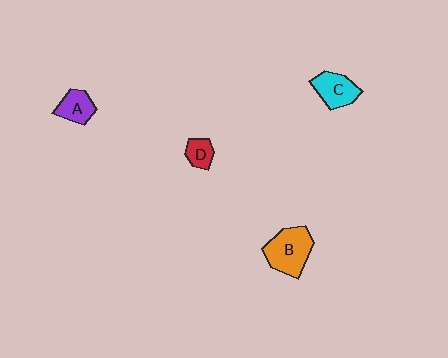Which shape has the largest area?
Shape B (orange).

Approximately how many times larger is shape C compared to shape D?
Approximately 1.8 times.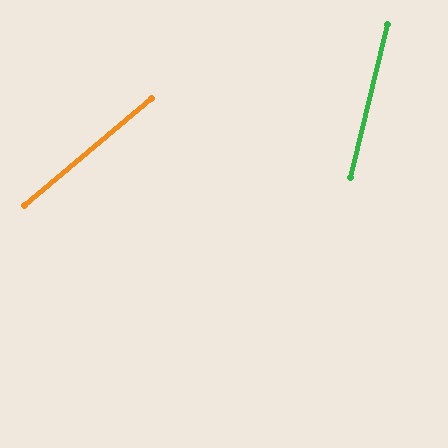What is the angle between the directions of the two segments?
Approximately 36 degrees.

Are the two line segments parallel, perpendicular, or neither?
Neither parallel nor perpendicular — they differ by about 36°.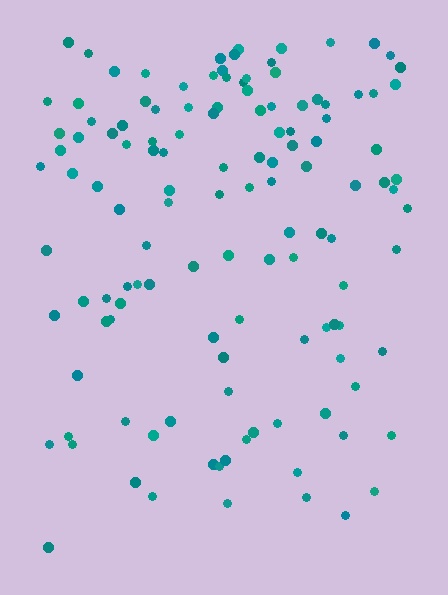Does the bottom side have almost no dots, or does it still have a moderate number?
Still a moderate number, just noticeably fewer than the top.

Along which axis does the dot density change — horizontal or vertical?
Vertical.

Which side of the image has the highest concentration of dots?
The top.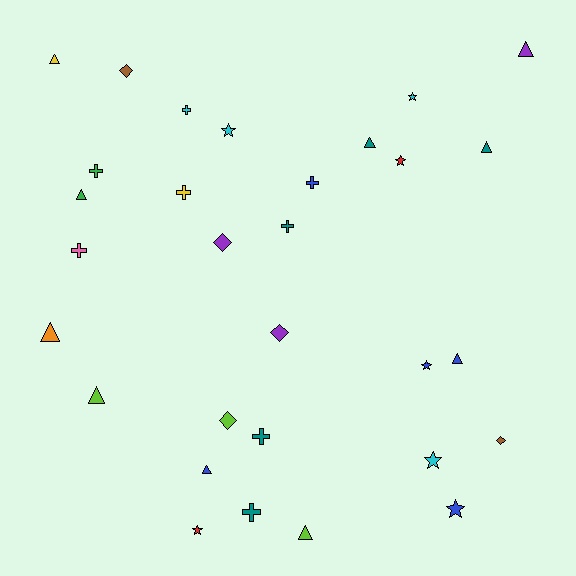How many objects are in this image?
There are 30 objects.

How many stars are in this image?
There are 7 stars.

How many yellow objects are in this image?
There are 2 yellow objects.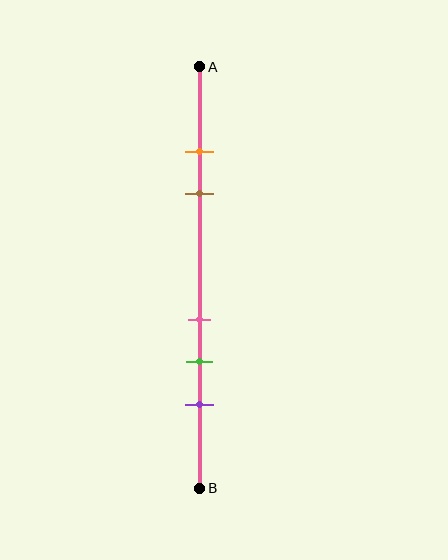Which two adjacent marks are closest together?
The orange and brown marks are the closest adjacent pair.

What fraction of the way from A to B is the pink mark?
The pink mark is approximately 60% (0.6) of the way from A to B.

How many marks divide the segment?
There are 5 marks dividing the segment.